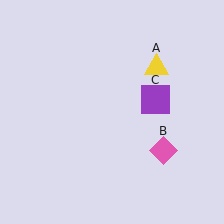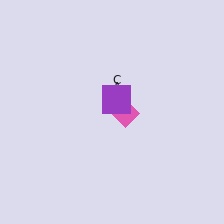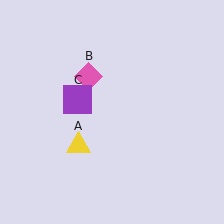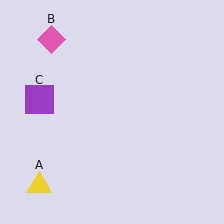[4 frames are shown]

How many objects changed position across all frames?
3 objects changed position: yellow triangle (object A), pink diamond (object B), purple square (object C).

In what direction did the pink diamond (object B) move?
The pink diamond (object B) moved up and to the left.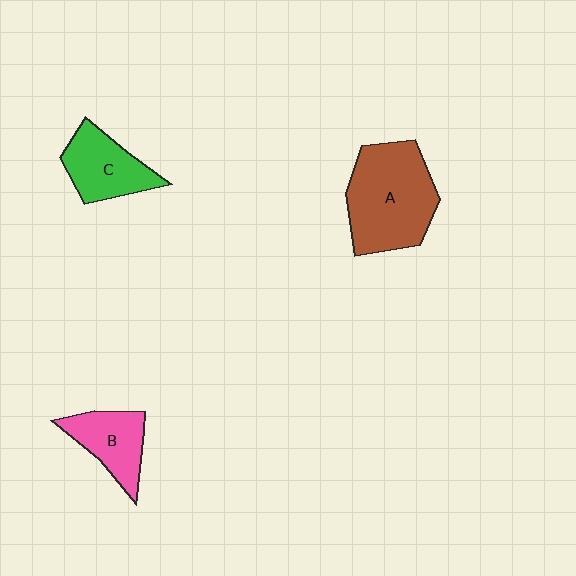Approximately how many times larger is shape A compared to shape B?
Approximately 1.9 times.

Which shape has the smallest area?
Shape B (pink).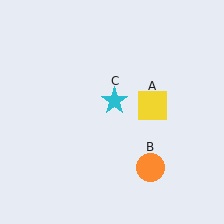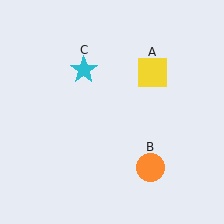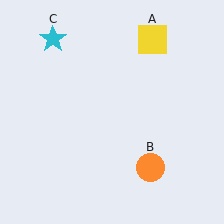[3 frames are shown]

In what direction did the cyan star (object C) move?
The cyan star (object C) moved up and to the left.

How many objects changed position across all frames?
2 objects changed position: yellow square (object A), cyan star (object C).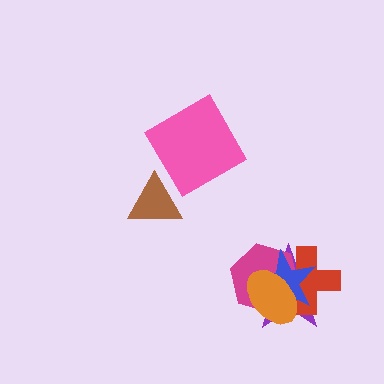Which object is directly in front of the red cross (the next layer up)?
The magenta hexagon is directly in front of the red cross.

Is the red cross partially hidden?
Yes, it is partially covered by another shape.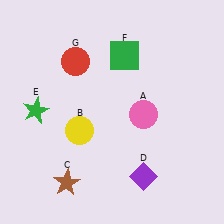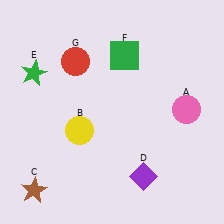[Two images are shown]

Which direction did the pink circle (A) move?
The pink circle (A) moved right.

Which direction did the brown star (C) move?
The brown star (C) moved left.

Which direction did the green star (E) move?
The green star (E) moved up.